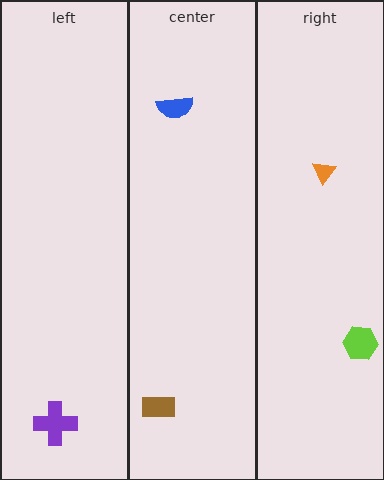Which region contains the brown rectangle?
The center region.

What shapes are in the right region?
The orange triangle, the lime hexagon.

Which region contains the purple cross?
The left region.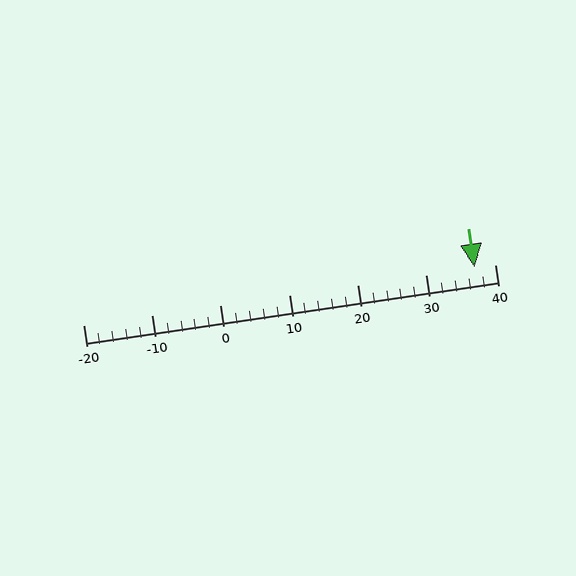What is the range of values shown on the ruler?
The ruler shows values from -20 to 40.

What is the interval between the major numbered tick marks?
The major tick marks are spaced 10 units apart.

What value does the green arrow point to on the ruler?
The green arrow points to approximately 37.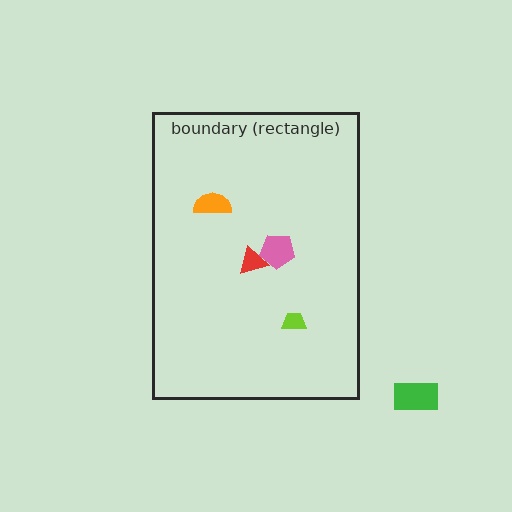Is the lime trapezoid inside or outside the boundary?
Inside.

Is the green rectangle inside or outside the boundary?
Outside.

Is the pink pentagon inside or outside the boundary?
Inside.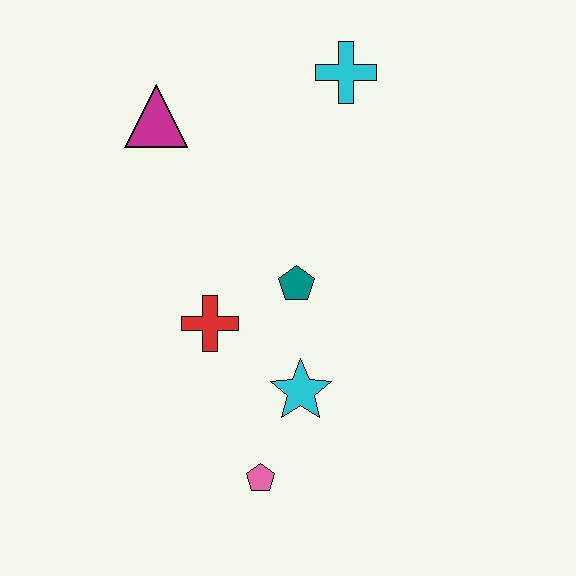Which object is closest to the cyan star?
The pink pentagon is closest to the cyan star.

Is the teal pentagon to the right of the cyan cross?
No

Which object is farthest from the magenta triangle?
The pink pentagon is farthest from the magenta triangle.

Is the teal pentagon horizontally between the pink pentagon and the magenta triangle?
No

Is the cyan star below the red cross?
Yes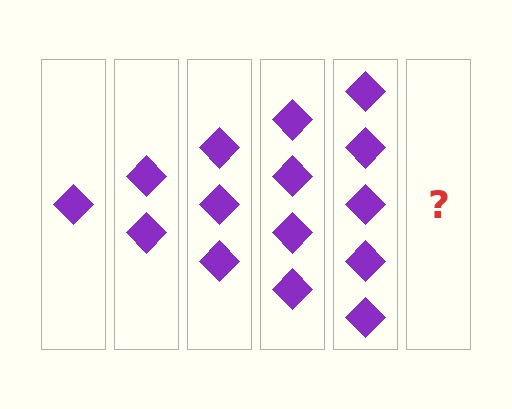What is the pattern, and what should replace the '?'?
The pattern is that each step adds one more diamond. The '?' should be 6 diamonds.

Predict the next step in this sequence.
The next step is 6 diamonds.